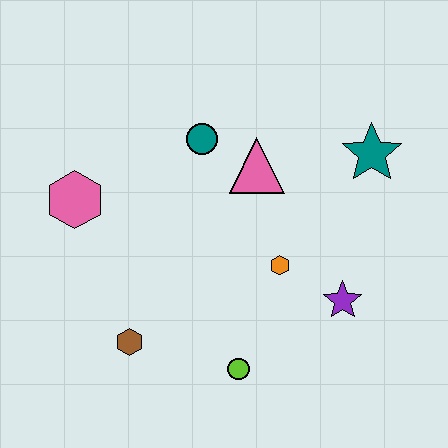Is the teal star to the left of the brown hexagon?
No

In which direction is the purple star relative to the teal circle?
The purple star is below the teal circle.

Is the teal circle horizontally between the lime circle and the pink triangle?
No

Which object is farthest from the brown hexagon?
The teal star is farthest from the brown hexagon.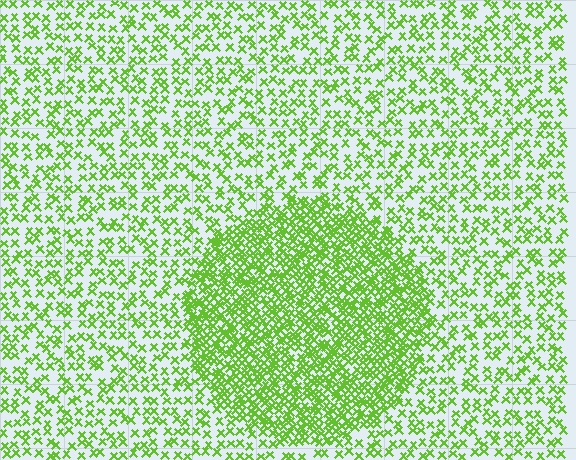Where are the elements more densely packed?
The elements are more densely packed inside the circle boundary.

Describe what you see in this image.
The image contains small lime elements arranged at two different densities. A circle-shaped region is visible where the elements are more densely packed than the surrounding area.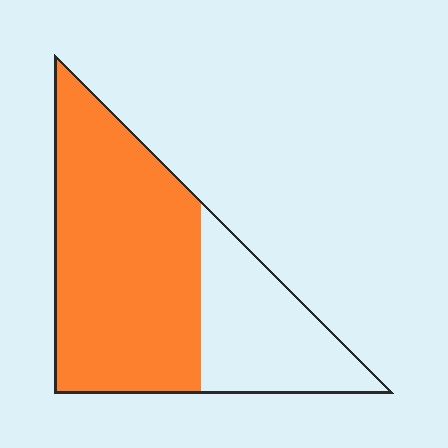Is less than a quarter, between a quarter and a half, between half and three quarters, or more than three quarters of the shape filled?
Between half and three quarters.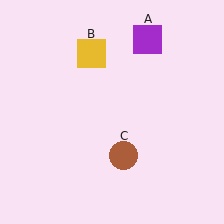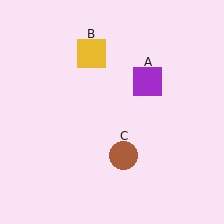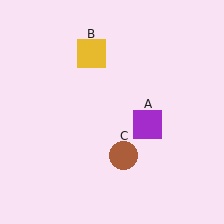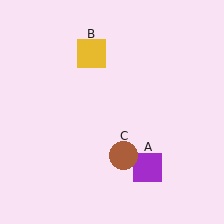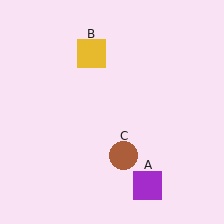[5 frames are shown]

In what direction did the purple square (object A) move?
The purple square (object A) moved down.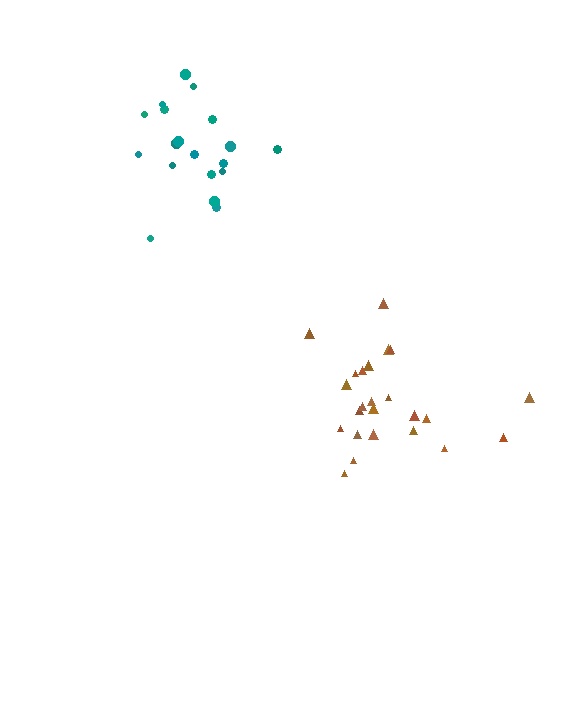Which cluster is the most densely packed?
Teal.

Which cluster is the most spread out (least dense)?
Brown.